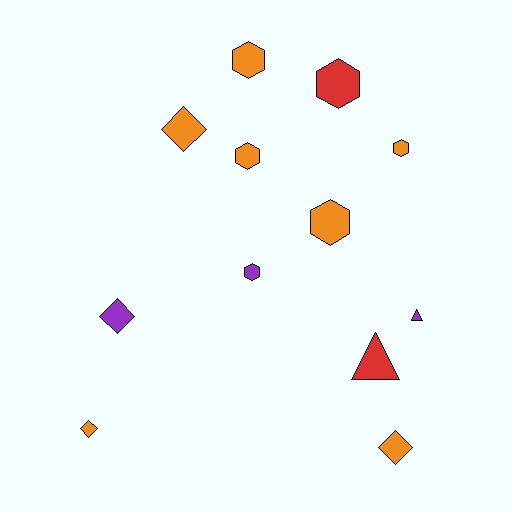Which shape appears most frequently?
Hexagon, with 6 objects.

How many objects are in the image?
There are 12 objects.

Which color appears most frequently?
Orange, with 7 objects.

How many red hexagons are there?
There is 1 red hexagon.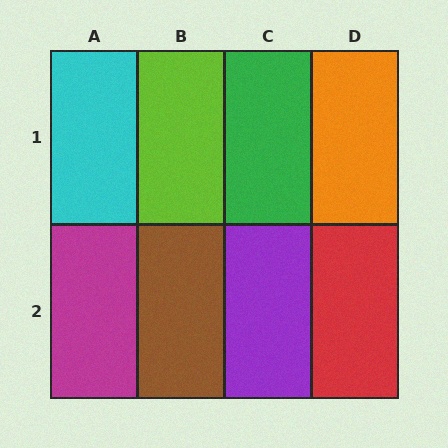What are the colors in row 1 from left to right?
Cyan, lime, green, orange.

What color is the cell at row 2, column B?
Brown.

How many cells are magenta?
1 cell is magenta.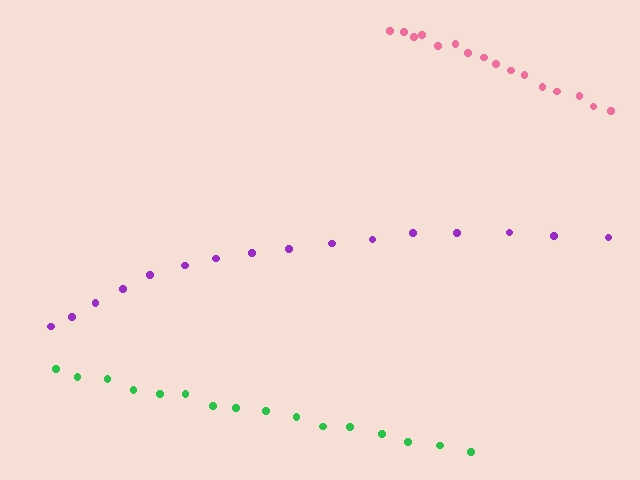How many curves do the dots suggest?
There are 3 distinct paths.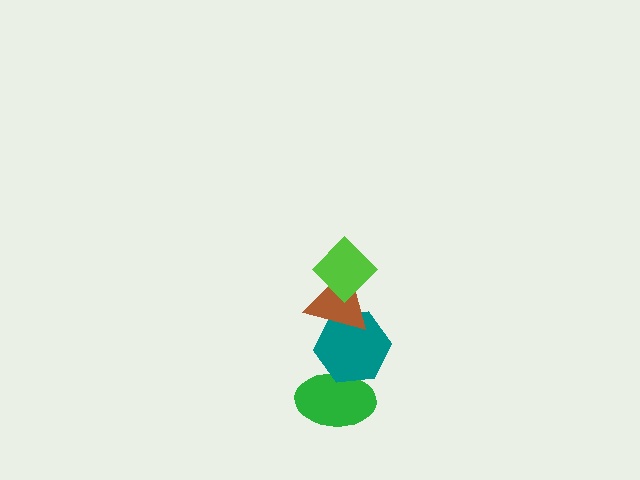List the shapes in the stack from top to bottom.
From top to bottom: the lime diamond, the brown triangle, the teal hexagon, the green ellipse.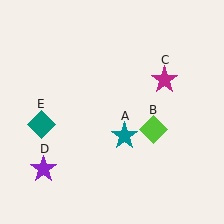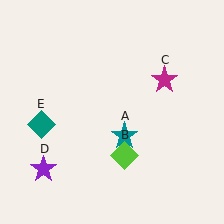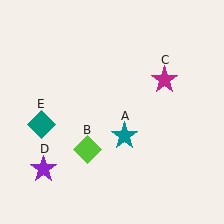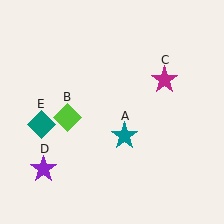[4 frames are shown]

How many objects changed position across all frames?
1 object changed position: lime diamond (object B).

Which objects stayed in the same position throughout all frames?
Teal star (object A) and magenta star (object C) and purple star (object D) and teal diamond (object E) remained stationary.